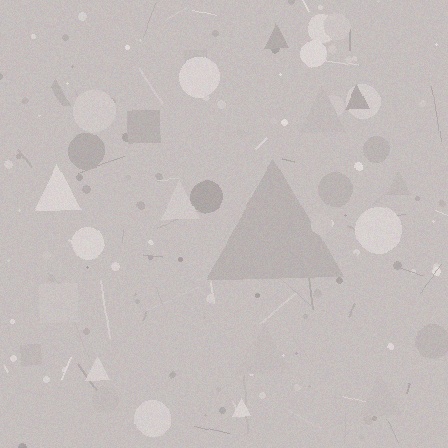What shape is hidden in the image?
A triangle is hidden in the image.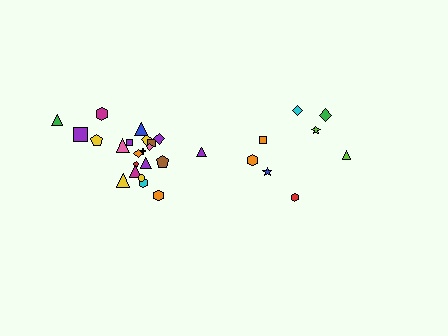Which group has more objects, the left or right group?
The left group.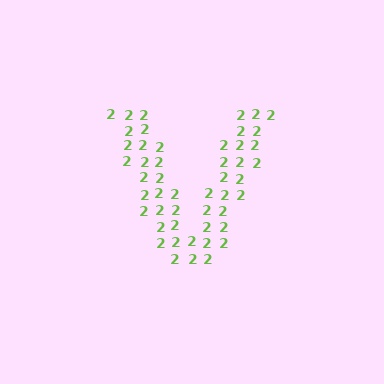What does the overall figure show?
The overall figure shows the letter V.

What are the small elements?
The small elements are digit 2's.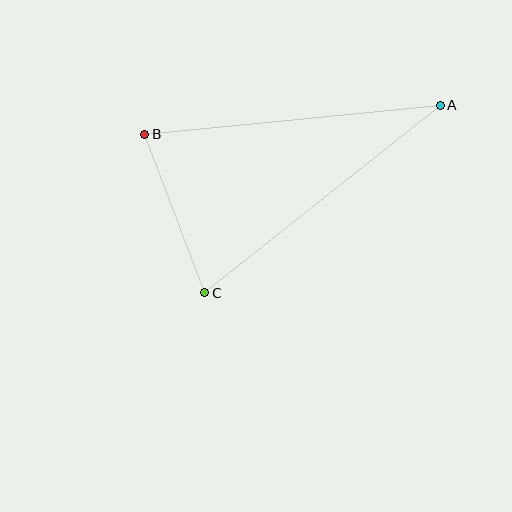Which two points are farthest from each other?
Points A and C are farthest from each other.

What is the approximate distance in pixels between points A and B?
The distance between A and B is approximately 297 pixels.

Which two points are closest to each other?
Points B and C are closest to each other.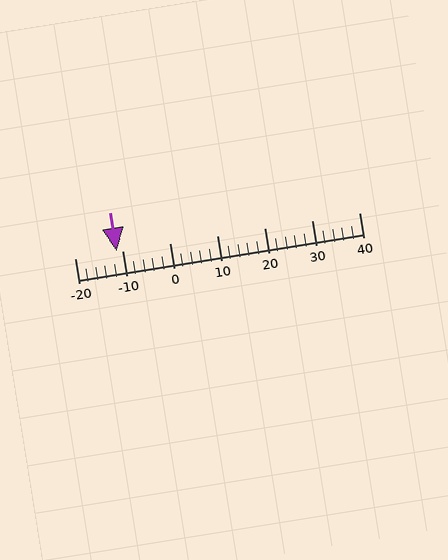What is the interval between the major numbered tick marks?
The major tick marks are spaced 10 units apart.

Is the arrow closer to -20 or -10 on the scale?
The arrow is closer to -10.